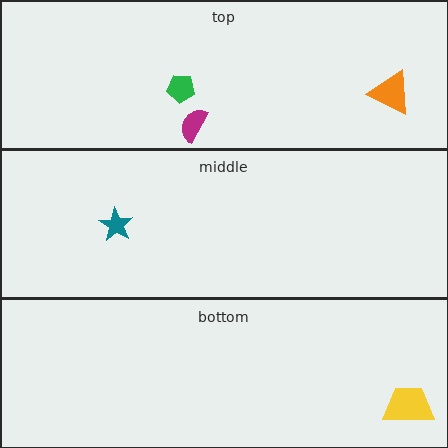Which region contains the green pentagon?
The top region.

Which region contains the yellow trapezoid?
The bottom region.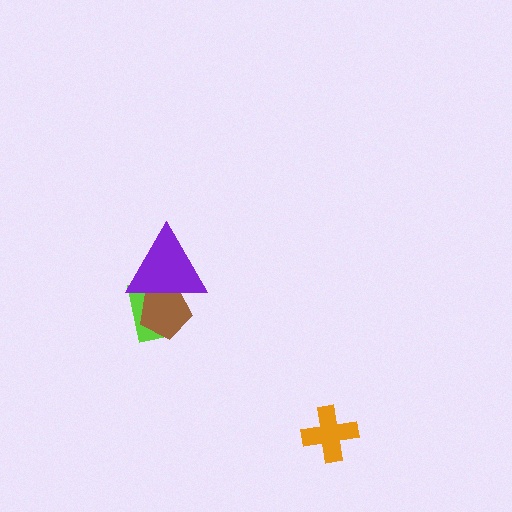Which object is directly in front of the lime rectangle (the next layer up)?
The brown pentagon is directly in front of the lime rectangle.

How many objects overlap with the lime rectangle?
2 objects overlap with the lime rectangle.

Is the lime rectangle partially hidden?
Yes, it is partially covered by another shape.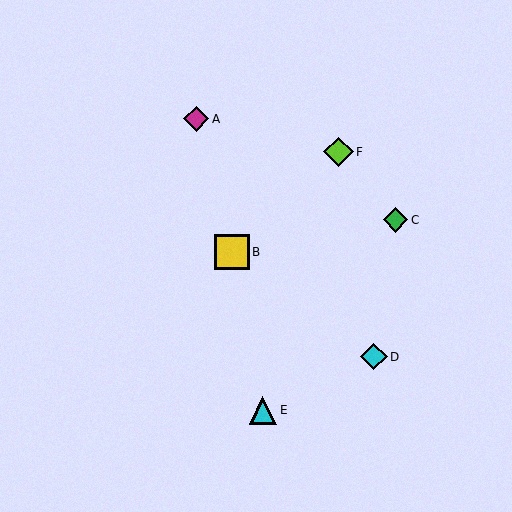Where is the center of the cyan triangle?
The center of the cyan triangle is at (263, 410).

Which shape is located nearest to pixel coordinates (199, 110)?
The magenta diamond (labeled A) at (196, 119) is nearest to that location.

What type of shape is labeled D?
Shape D is a cyan diamond.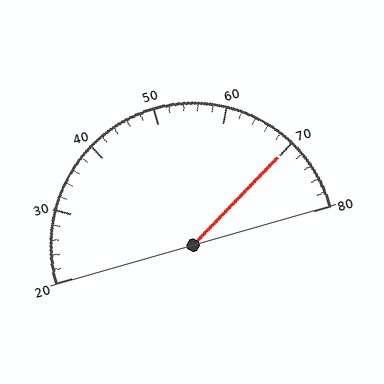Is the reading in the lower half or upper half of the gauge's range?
The reading is in the upper half of the range (20 to 80).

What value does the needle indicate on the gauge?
The needle indicates approximately 70.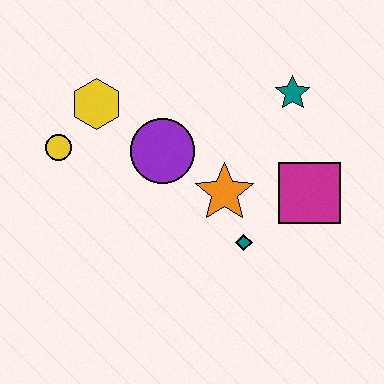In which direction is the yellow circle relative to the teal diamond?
The yellow circle is to the left of the teal diamond.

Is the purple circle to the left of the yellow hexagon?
No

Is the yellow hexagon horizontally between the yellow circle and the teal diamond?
Yes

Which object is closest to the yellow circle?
The yellow hexagon is closest to the yellow circle.